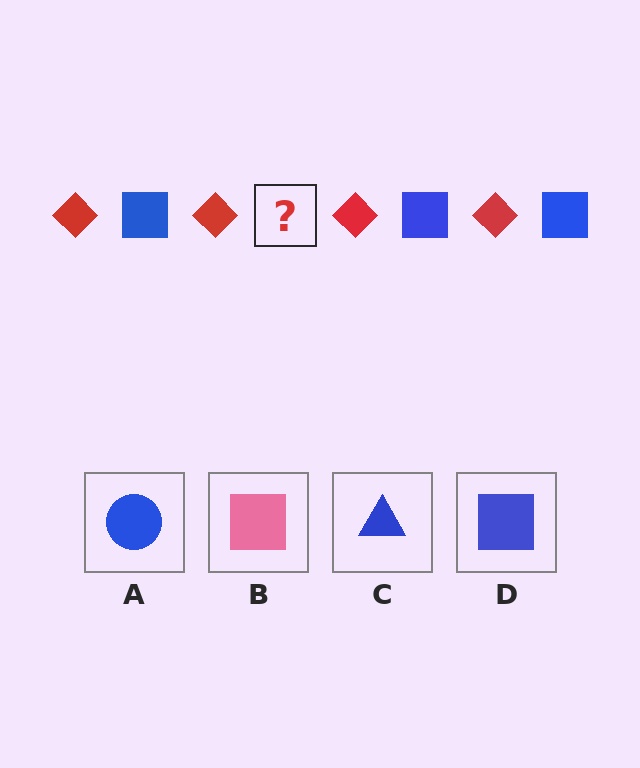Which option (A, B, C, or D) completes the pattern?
D.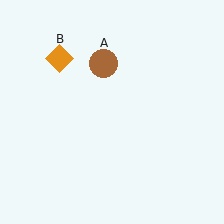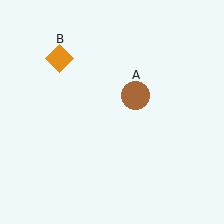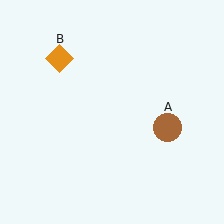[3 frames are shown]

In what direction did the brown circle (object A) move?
The brown circle (object A) moved down and to the right.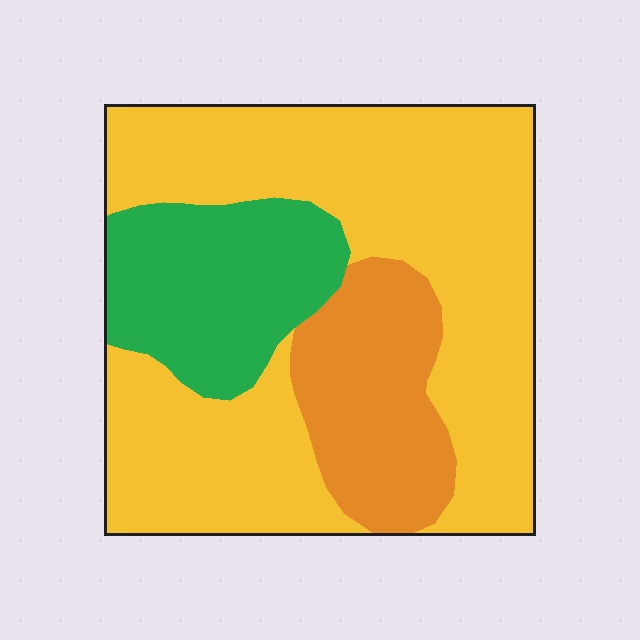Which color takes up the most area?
Yellow, at roughly 60%.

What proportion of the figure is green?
Green takes up about one fifth (1/5) of the figure.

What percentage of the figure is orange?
Orange covers roughly 20% of the figure.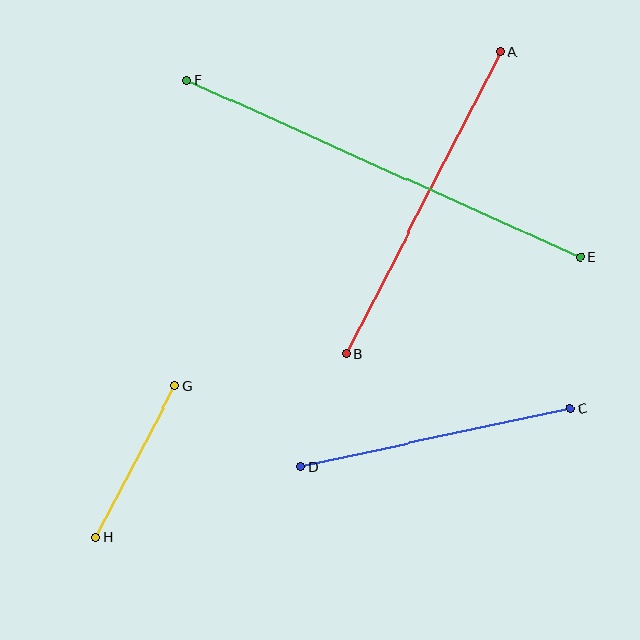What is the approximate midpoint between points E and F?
The midpoint is at approximately (383, 169) pixels.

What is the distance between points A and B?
The distance is approximately 339 pixels.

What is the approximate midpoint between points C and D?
The midpoint is at approximately (435, 437) pixels.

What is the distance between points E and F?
The distance is approximately 432 pixels.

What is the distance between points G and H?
The distance is approximately 171 pixels.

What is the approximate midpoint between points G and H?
The midpoint is at approximately (135, 462) pixels.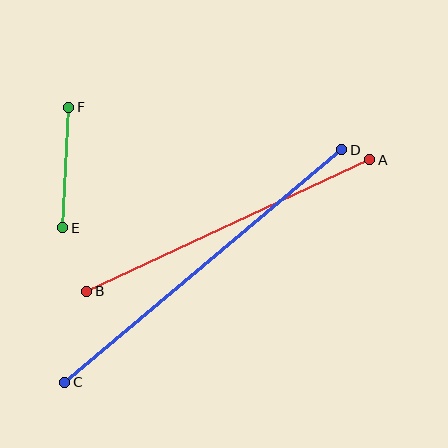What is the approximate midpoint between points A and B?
The midpoint is at approximately (228, 225) pixels.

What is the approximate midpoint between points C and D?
The midpoint is at approximately (203, 266) pixels.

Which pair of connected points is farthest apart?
Points C and D are farthest apart.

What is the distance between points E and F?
The distance is approximately 121 pixels.